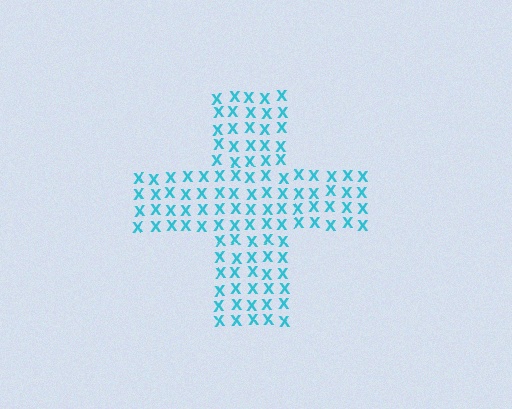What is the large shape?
The large shape is a cross.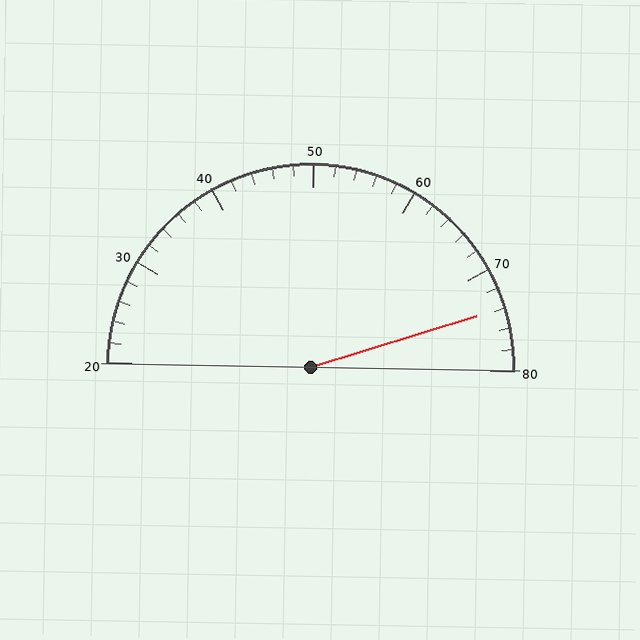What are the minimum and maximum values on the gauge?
The gauge ranges from 20 to 80.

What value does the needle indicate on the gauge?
The needle indicates approximately 74.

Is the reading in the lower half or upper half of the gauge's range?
The reading is in the upper half of the range (20 to 80).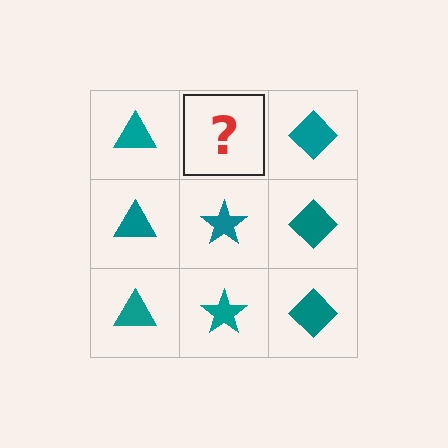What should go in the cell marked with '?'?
The missing cell should contain a teal star.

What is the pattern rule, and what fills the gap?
The rule is that each column has a consistent shape. The gap should be filled with a teal star.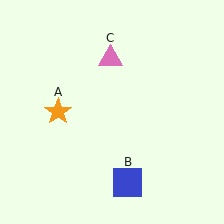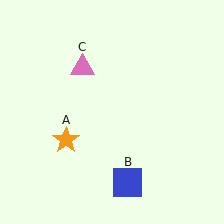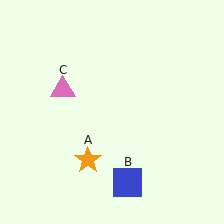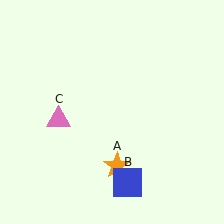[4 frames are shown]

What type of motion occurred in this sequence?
The orange star (object A), pink triangle (object C) rotated counterclockwise around the center of the scene.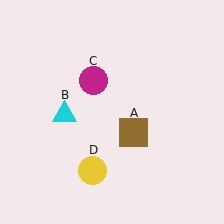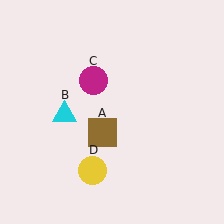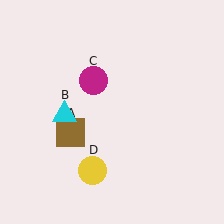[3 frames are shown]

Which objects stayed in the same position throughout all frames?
Cyan triangle (object B) and magenta circle (object C) and yellow circle (object D) remained stationary.